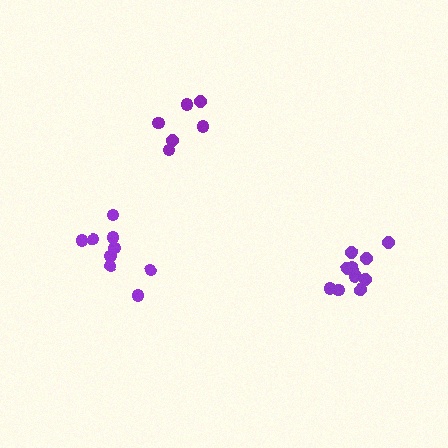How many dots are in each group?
Group 1: 6 dots, Group 2: 9 dots, Group 3: 11 dots (26 total).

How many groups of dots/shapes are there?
There are 3 groups.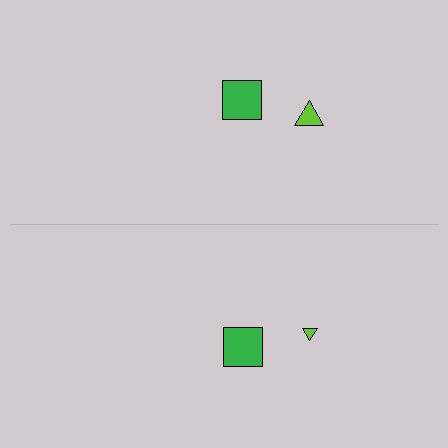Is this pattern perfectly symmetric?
No, the pattern is not perfectly symmetric. The lime triangle on the bottom side has a different size than its mirror counterpart.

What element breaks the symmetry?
The lime triangle on the bottom side has a different size than its mirror counterpart.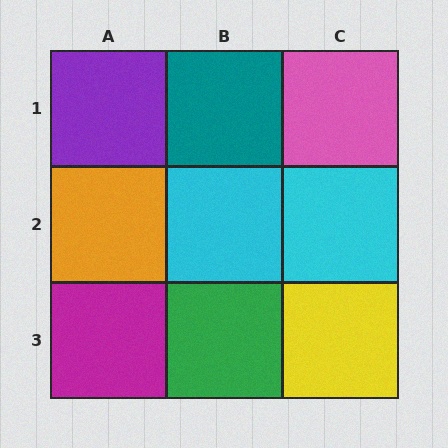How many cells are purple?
1 cell is purple.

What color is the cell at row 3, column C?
Yellow.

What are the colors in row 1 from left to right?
Purple, teal, pink.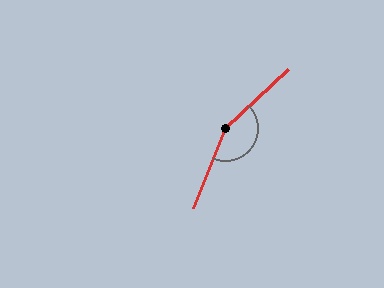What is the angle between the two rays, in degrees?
Approximately 155 degrees.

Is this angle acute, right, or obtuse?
It is obtuse.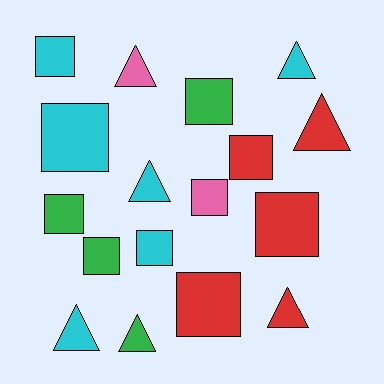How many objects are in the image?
There are 17 objects.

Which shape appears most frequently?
Square, with 10 objects.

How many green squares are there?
There are 3 green squares.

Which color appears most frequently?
Cyan, with 6 objects.